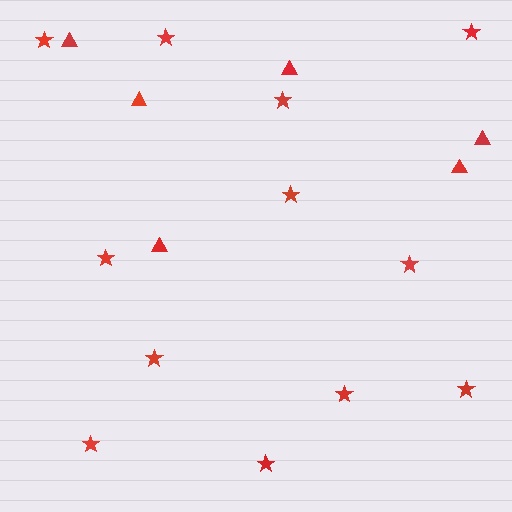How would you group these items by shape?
There are 2 groups: one group of stars (12) and one group of triangles (6).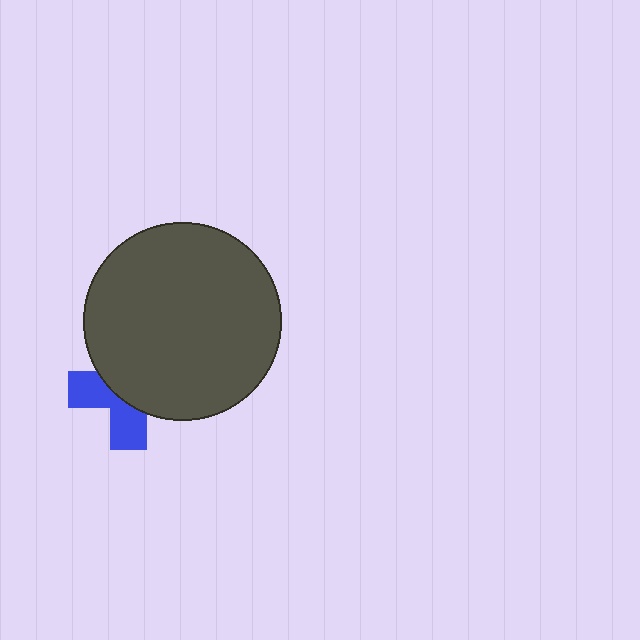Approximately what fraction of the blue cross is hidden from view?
Roughly 58% of the blue cross is hidden behind the dark gray circle.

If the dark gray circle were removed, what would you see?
You would see the complete blue cross.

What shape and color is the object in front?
The object in front is a dark gray circle.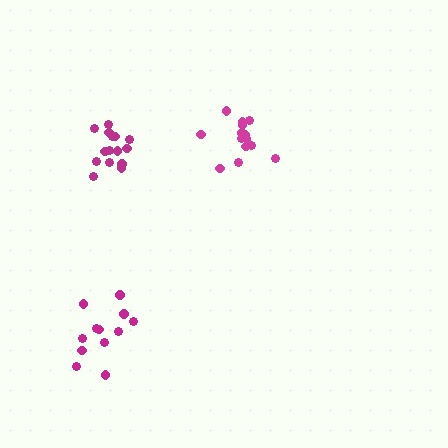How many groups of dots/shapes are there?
There are 3 groups.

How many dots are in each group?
Group 1: 14 dots, Group 2: 15 dots, Group 3: 12 dots (41 total).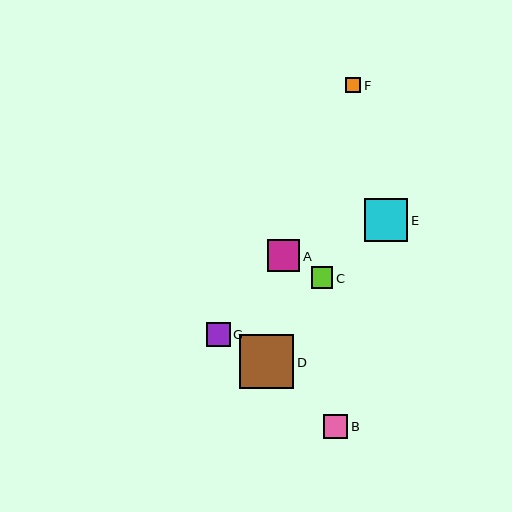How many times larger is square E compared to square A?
Square E is approximately 1.3 times the size of square A.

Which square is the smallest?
Square F is the smallest with a size of approximately 15 pixels.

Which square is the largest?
Square D is the largest with a size of approximately 55 pixels.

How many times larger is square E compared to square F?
Square E is approximately 2.9 times the size of square F.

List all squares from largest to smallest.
From largest to smallest: D, E, A, G, B, C, F.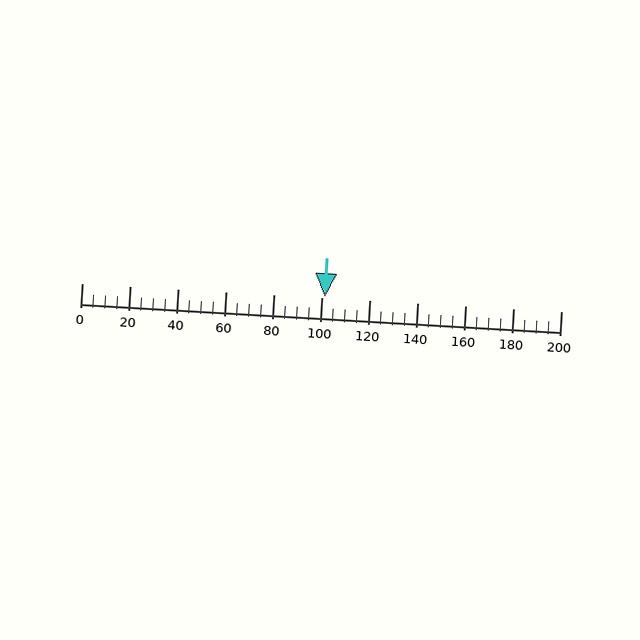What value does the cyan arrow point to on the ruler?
The cyan arrow points to approximately 102.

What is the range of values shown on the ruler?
The ruler shows values from 0 to 200.